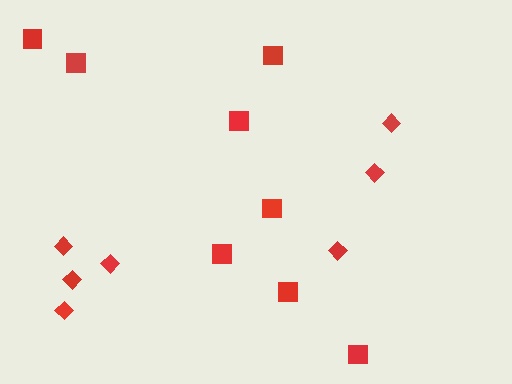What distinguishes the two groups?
There are 2 groups: one group of diamonds (7) and one group of squares (8).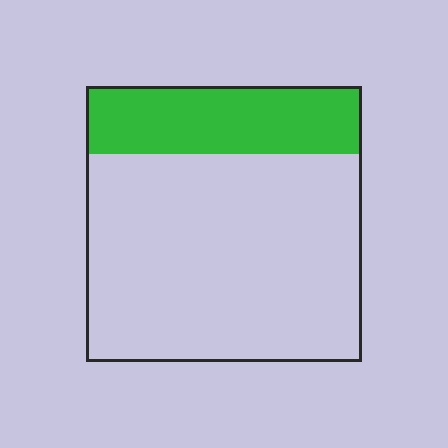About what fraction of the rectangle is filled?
About one quarter (1/4).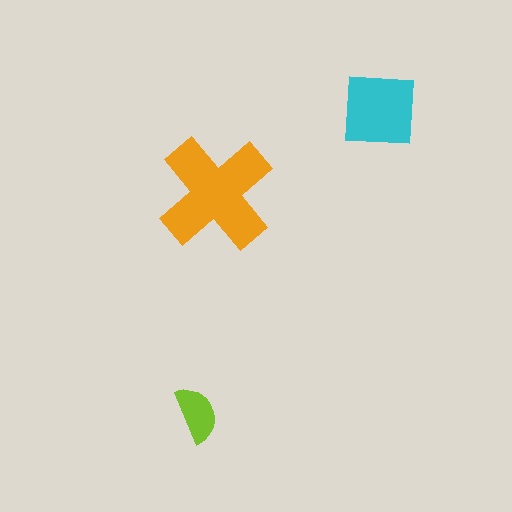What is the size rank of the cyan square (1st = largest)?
2nd.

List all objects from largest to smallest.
The orange cross, the cyan square, the lime semicircle.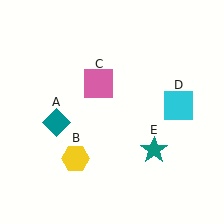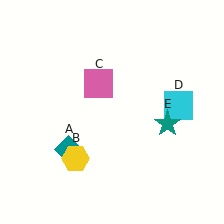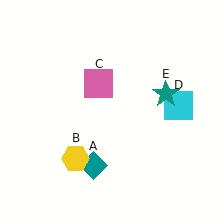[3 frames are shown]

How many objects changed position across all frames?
2 objects changed position: teal diamond (object A), teal star (object E).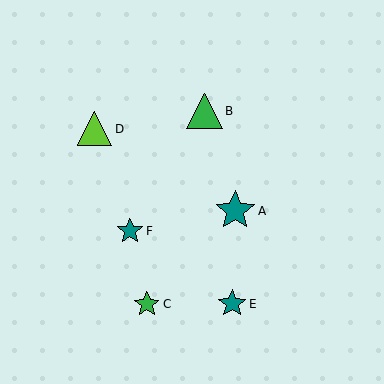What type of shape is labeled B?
Shape B is a green triangle.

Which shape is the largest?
The teal star (labeled A) is the largest.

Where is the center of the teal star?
The center of the teal star is at (235, 211).